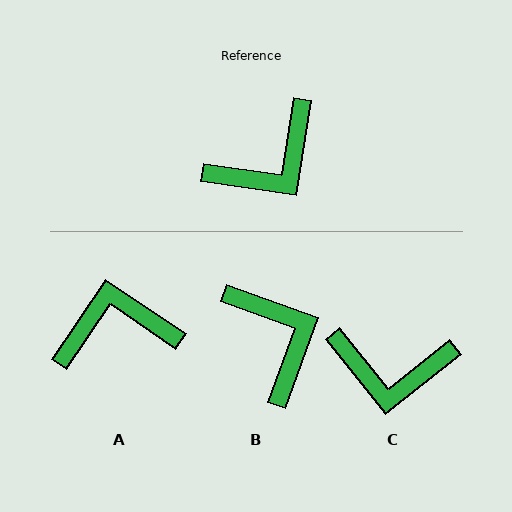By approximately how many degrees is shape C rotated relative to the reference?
Approximately 43 degrees clockwise.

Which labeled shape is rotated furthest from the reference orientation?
A, about 154 degrees away.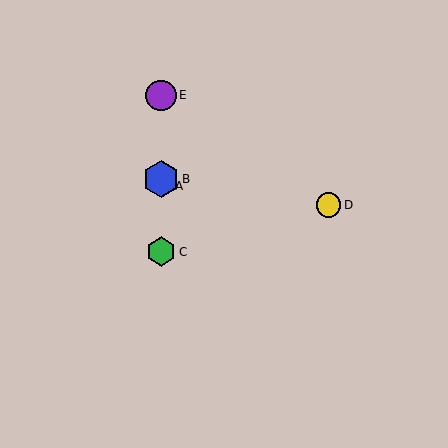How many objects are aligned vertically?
4 objects (A, B, C, E) are aligned vertically.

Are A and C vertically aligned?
Yes, both are at x≈161.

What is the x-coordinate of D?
Object D is at x≈328.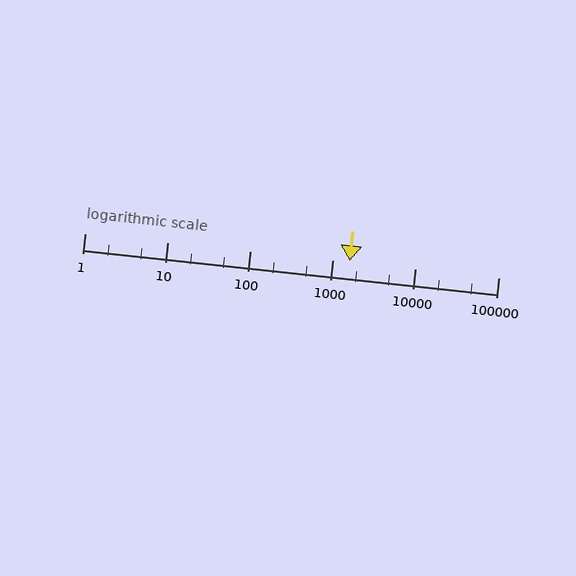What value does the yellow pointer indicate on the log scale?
The pointer indicates approximately 1600.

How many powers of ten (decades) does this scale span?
The scale spans 5 decades, from 1 to 100000.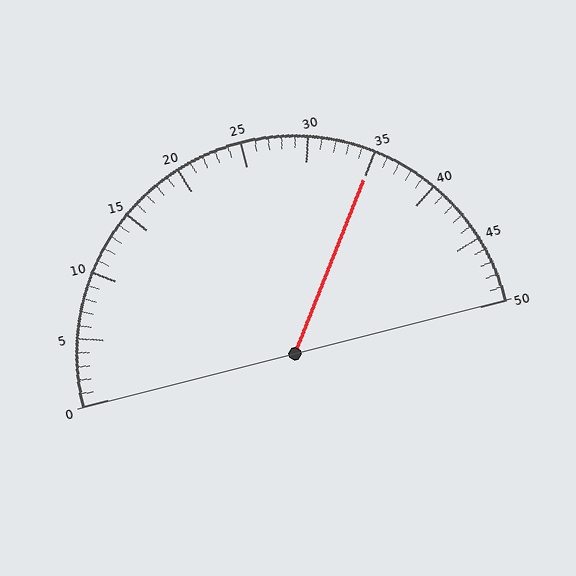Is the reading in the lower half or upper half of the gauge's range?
The reading is in the upper half of the range (0 to 50).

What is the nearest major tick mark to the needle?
The nearest major tick mark is 35.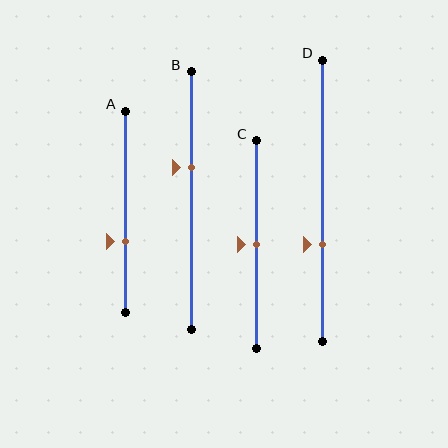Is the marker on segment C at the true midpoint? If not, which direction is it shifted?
Yes, the marker on segment C is at the true midpoint.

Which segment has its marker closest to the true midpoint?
Segment C has its marker closest to the true midpoint.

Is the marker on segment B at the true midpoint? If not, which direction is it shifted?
No, the marker on segment B is shifted upward by about 13% of the segment length.